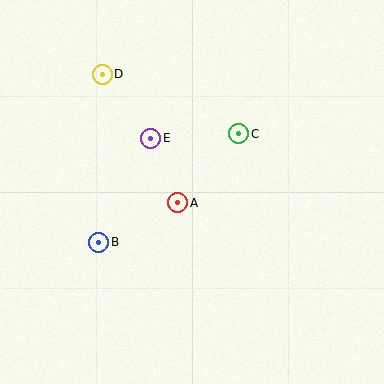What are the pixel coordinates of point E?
Point E is at (151, 138).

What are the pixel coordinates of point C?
Point C is at (239, 134).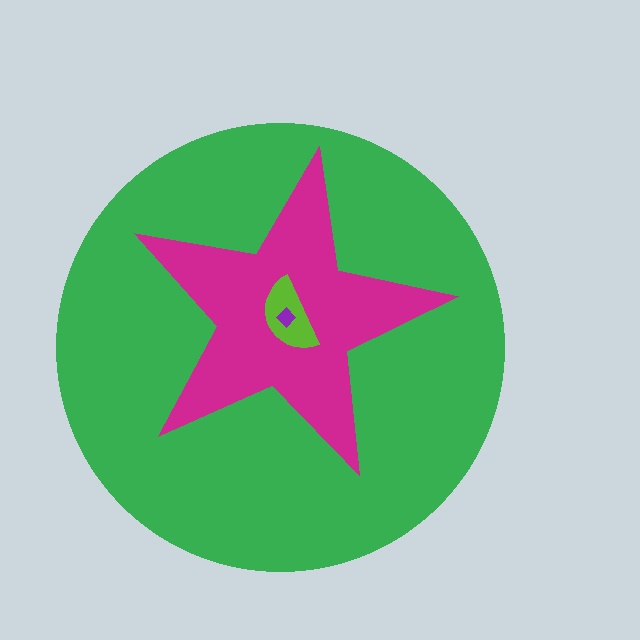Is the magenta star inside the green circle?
Yes.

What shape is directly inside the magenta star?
The lime semicircle.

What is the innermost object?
The purple diamond.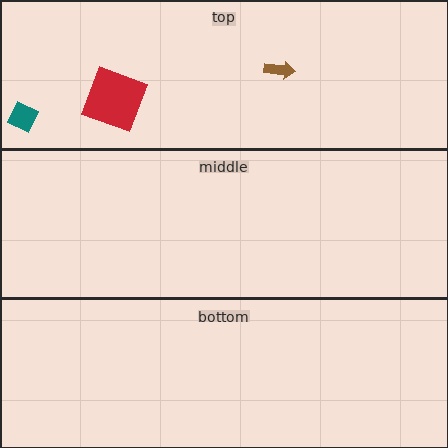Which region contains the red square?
The top region.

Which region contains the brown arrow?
The top region.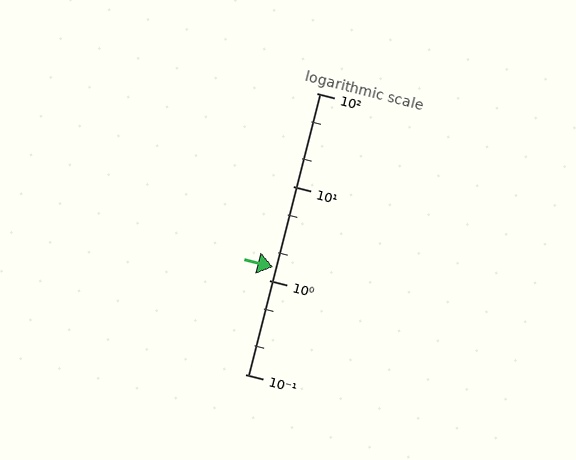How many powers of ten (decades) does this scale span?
The scale spans 3 decades, from 0.1 to 100.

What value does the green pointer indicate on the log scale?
The pointer indicates approximately 1.4.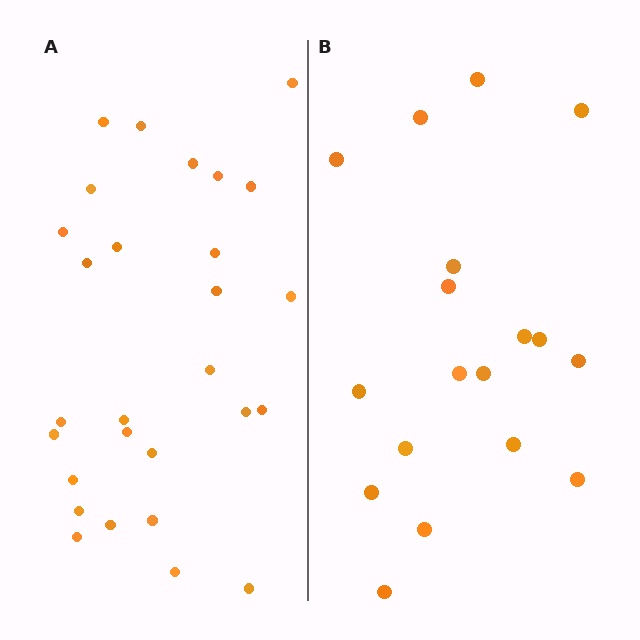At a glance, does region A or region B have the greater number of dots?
Region A (the left region) has more dots.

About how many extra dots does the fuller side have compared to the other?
Region A has roughly 10 or so more dots than region B.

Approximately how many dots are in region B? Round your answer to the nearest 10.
About 20 dots. (The exact count is 18, which rounds to 20.)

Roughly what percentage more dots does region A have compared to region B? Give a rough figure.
About 55% more.